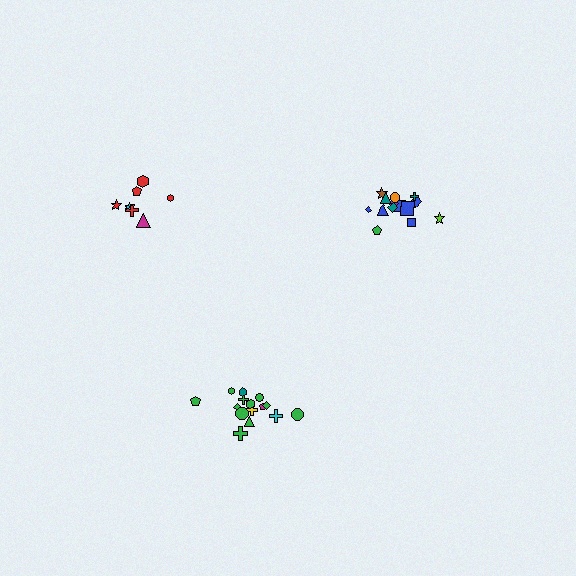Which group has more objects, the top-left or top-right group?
The top-right group.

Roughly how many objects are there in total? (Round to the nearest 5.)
Roughly 35 objects in total.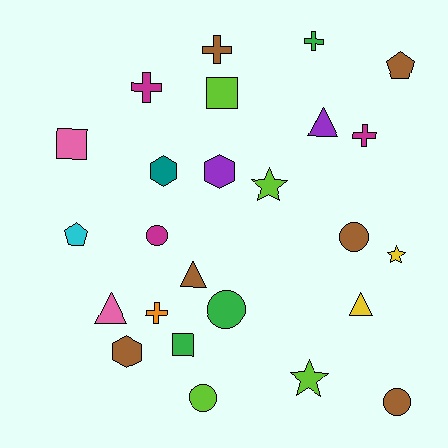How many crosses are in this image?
There are 5 crosses.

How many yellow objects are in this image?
There are 2 yellow objects.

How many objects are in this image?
There are 25 objects.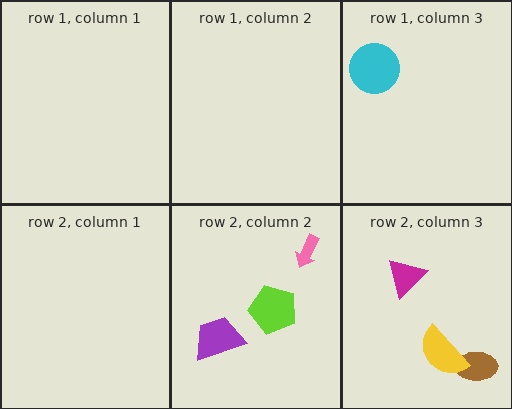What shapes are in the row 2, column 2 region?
The lime pentagon, the purple trapezoid, the pink arrow.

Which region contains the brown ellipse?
The row 2, column 3 region.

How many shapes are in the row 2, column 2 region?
3.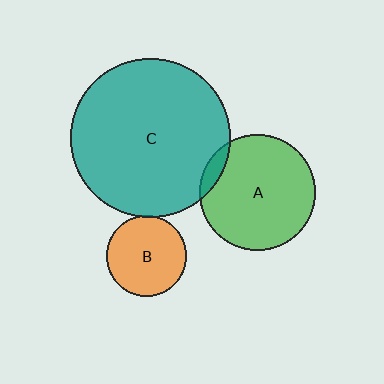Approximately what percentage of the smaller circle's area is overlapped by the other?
Approximately 10%.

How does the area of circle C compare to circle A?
Approximately 1.9 times.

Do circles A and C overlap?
Yes.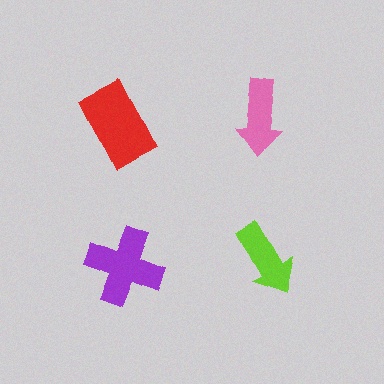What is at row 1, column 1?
A red rectangle.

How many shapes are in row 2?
2 shapes.